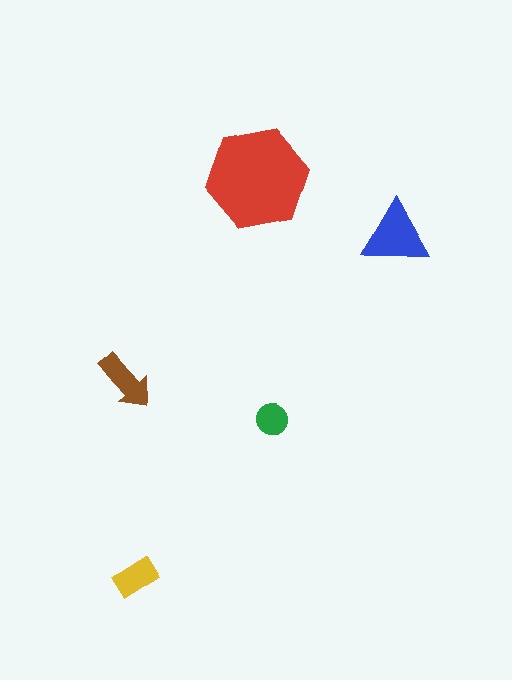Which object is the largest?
The red hexagon.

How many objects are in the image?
There are 5 objects in the image.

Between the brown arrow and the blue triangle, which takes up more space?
The blue triangle.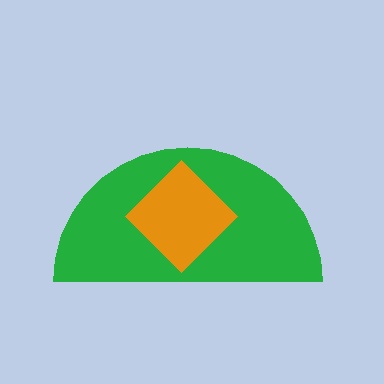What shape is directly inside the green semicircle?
The orange diamond.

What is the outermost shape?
The green semicircle.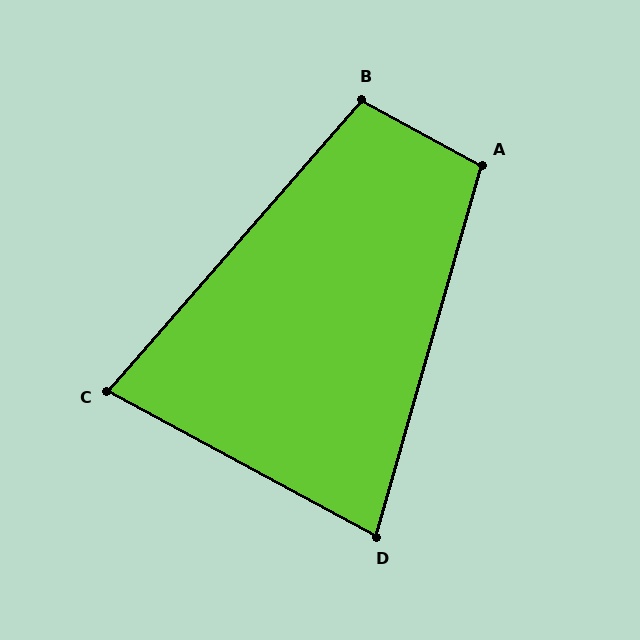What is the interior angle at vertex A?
Approximately 103 degrees (obtuse).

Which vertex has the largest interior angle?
B, at approximately 103 degrees.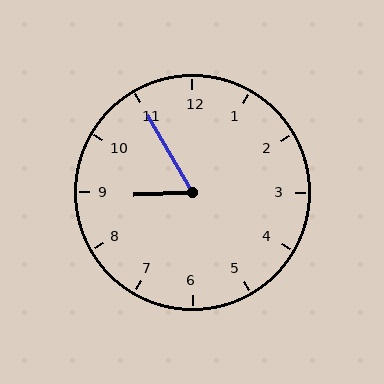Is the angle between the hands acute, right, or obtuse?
It is acute.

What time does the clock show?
8:55.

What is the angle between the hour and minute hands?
Approximately 62 degrees.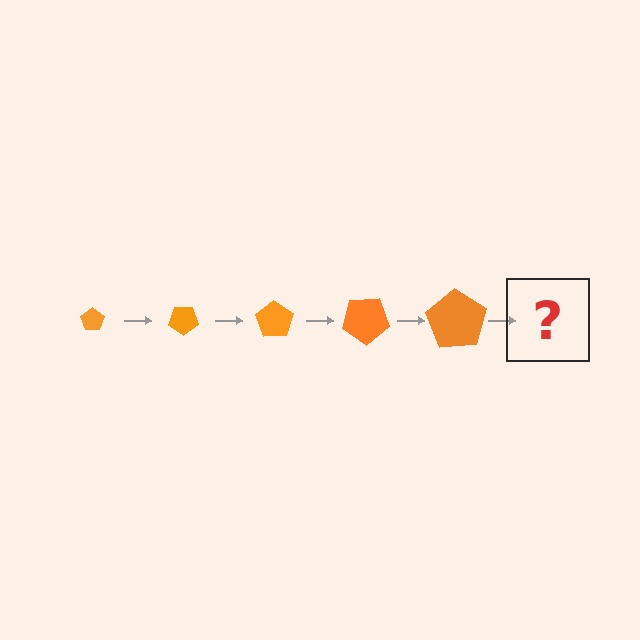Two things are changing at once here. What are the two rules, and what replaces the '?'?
The two rules are that the pentagon grows larger each step and it rotates 35 degrees each step. The '?' should be a pentagon, larger than the previous one and rotated 175 degrees from the start.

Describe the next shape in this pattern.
It should be a pentagon, larger than the previous one and rotated 175 degrees from the start.